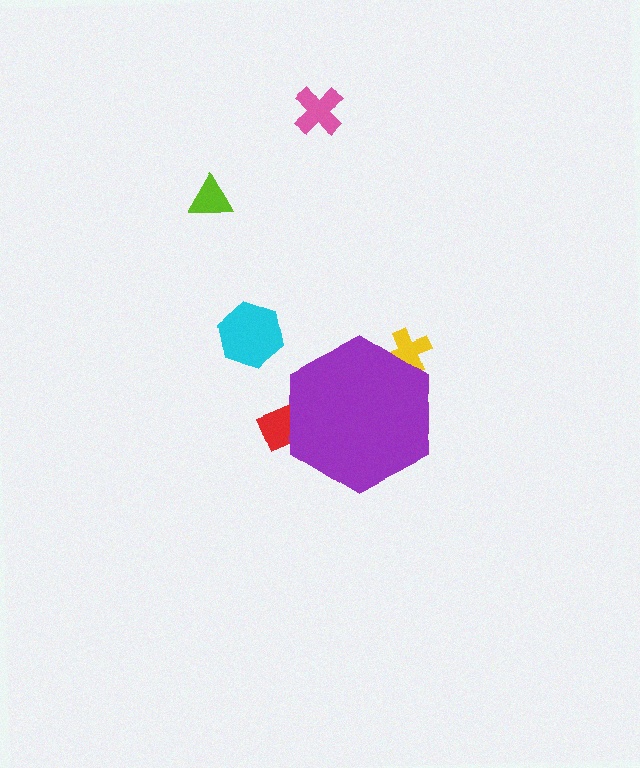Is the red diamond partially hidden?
Yes, the red diamond is partially hidden behind the purple hexagon.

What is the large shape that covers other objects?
A purple hexagon.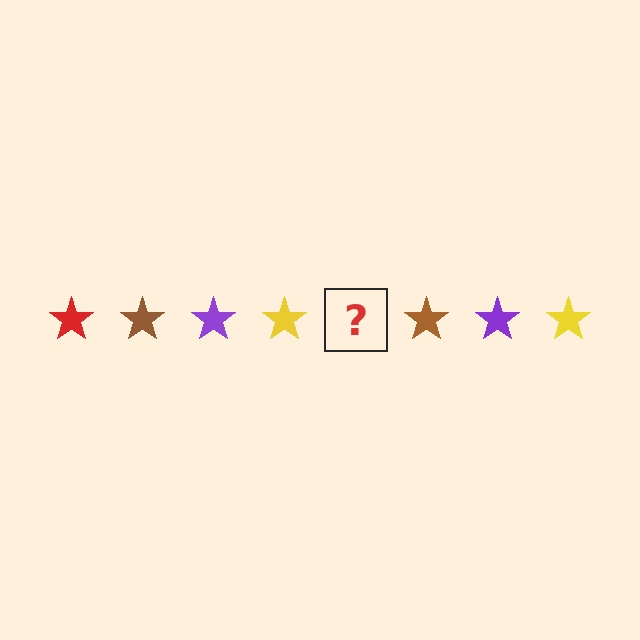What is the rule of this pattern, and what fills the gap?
The rule is that the pattern cycles through red, brown, purple, yellow stars. The gap should be filled with a red star.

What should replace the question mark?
The question mark should be replaced with a red star.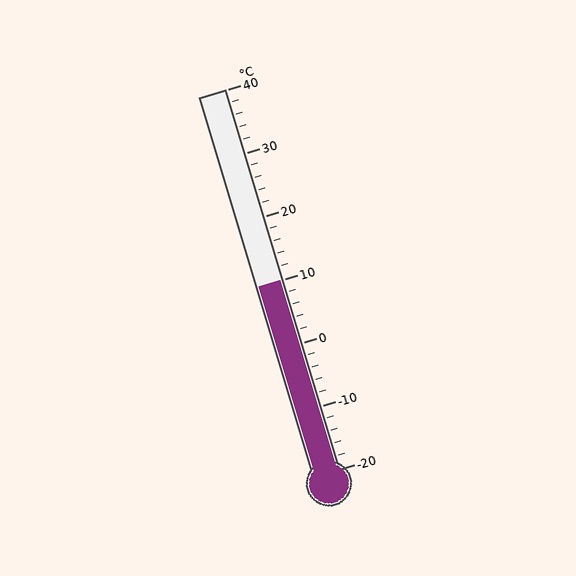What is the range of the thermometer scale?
The thermometer scale ranges from -20°C to 40°C.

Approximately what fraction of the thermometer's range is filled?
The thermometer is filled to approximately 50% of its range.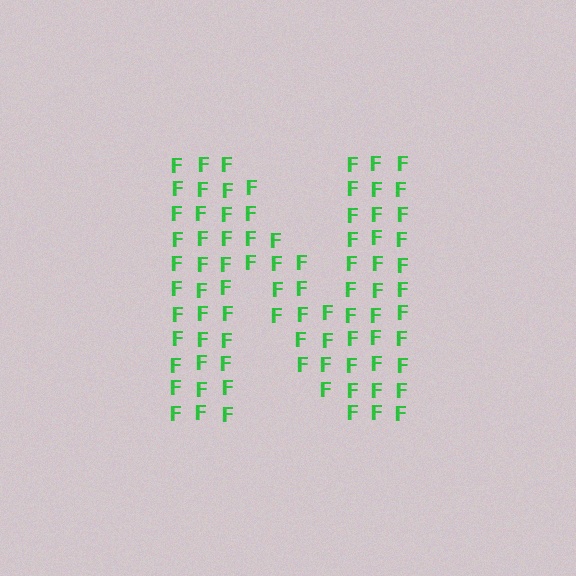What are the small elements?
The small elements are letter F's.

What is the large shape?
The large shape is the letter N.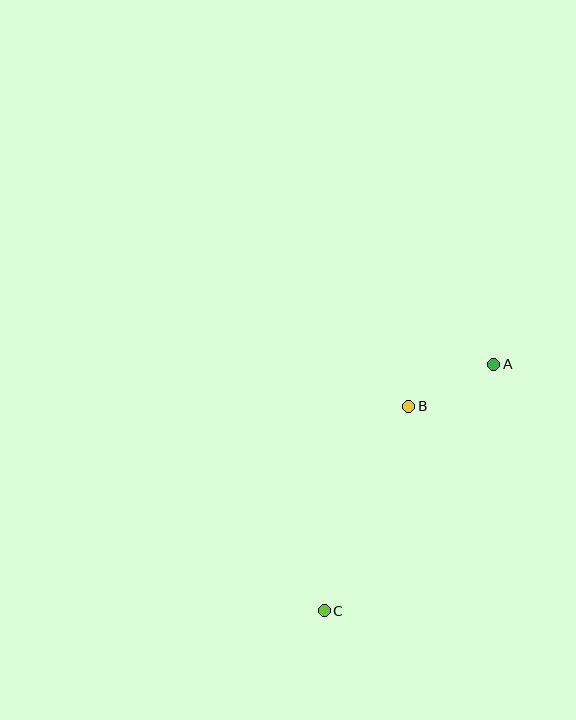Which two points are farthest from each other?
Points A and C are farthest from each other.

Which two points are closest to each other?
Points A and B are closest to each other.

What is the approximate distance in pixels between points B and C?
The distance between B and C is approximately 221 pixels.